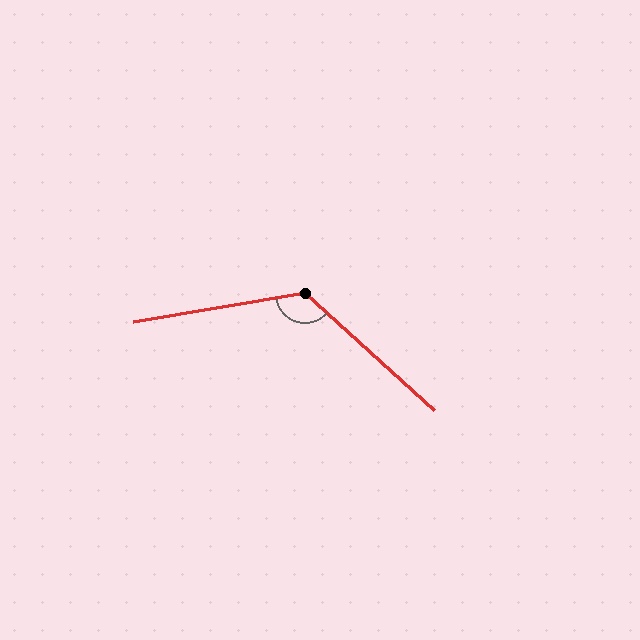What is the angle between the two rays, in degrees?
Approximately 128 degrees.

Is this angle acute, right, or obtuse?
It is obtuse.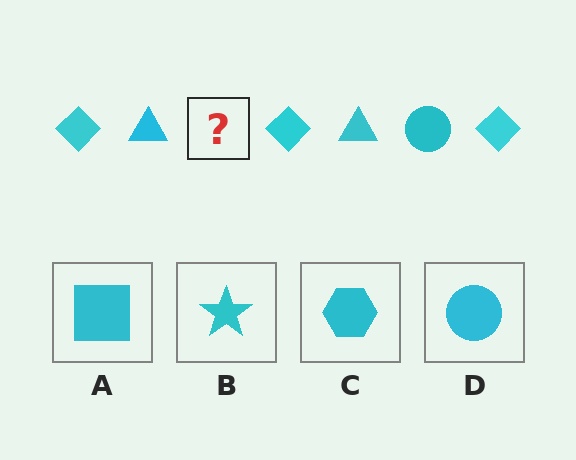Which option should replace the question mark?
Option D.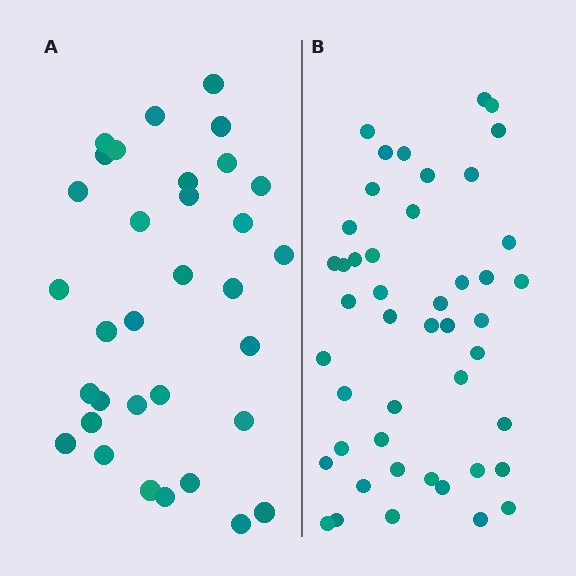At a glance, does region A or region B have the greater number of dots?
Region B (the right region) has more dots.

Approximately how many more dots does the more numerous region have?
Region B has approximately 15 more dots than region A.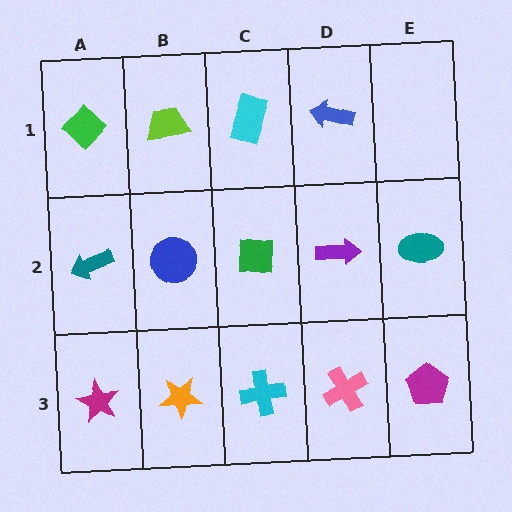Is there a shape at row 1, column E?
No, that cell is empty.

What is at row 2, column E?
A teal ellipse.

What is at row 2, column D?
A purple arrow.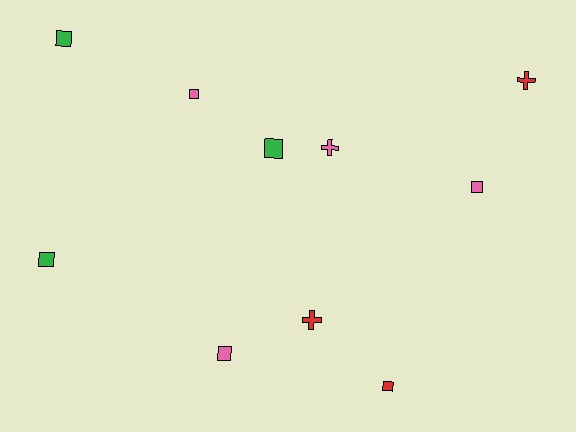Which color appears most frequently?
Pink, with 4 objects.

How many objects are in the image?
There are 10 objects.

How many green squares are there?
There are 3 green squares.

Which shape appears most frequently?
Square, with 7 objects.